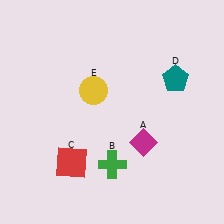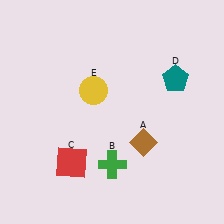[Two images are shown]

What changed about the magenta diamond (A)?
In Image 1, A is magenta. In Image 2, it changed to brown.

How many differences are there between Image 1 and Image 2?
There is 1 difference between the two images.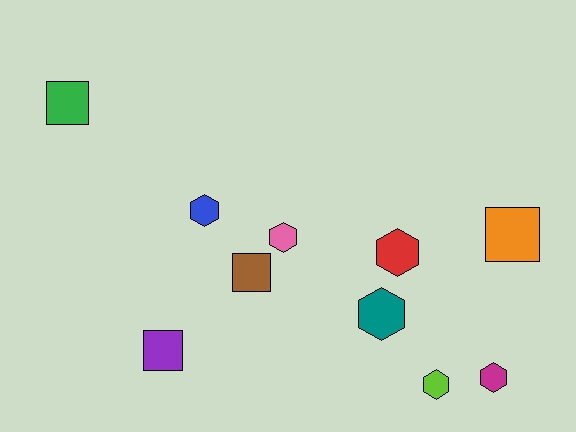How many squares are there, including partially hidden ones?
There are 4 squares.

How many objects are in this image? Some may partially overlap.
There are 10 objects.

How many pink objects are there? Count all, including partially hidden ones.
There is 1 pink object.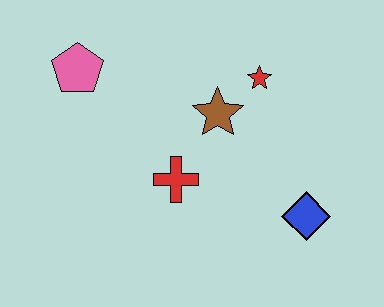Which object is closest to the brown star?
The red star is closest to the brown star.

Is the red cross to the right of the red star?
No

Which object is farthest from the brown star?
The pink pentagon is farthest from the brown star.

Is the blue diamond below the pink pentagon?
Yes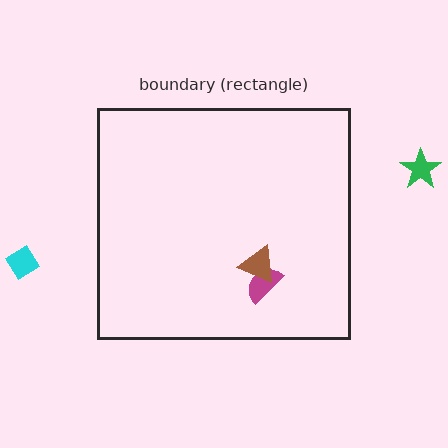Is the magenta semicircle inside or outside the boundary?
Inside.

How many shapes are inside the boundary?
2 inside, 2 outside.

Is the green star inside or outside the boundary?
Outside.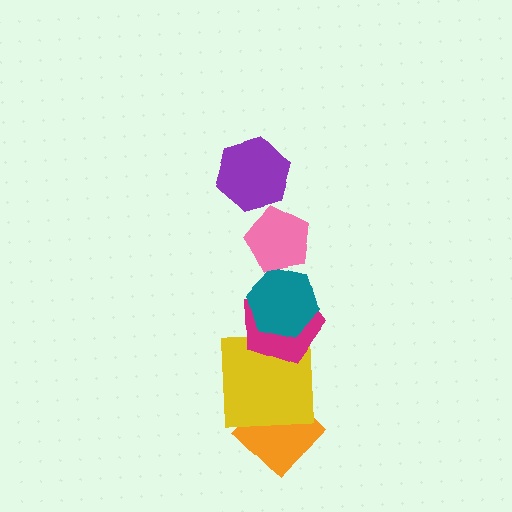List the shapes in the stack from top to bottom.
From top to bottom: the purple hexagon, the pink pentagon, the teal hexagon, the magenta pentagon, the yellow square, the orange diamond.